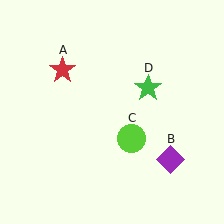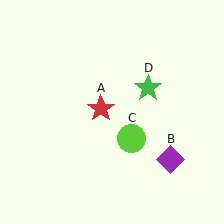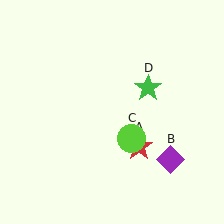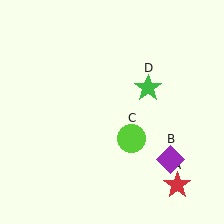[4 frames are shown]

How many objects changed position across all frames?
1 object changed position: red star (object A).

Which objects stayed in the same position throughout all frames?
Purple diamond (object B) and lime circle (object C) and green star (object D) remained stationary.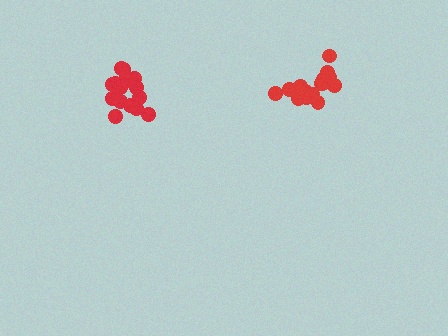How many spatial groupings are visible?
There are 2 spatial groupings.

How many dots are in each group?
Group 1: 17 dots, Group 2: 17 dots (34 total).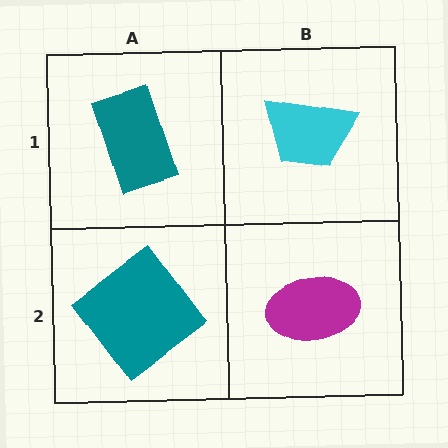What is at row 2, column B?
A magenta ellipse.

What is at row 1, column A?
A teal rectangle.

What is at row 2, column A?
A teal diamond.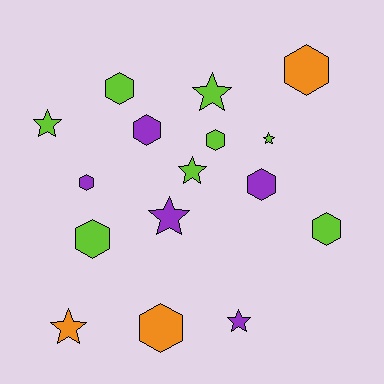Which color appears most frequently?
Lime, with 8 objects.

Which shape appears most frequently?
Hexagon, with 9 objects.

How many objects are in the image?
There are 16 objects.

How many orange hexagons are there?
There are 2 orange hexagons.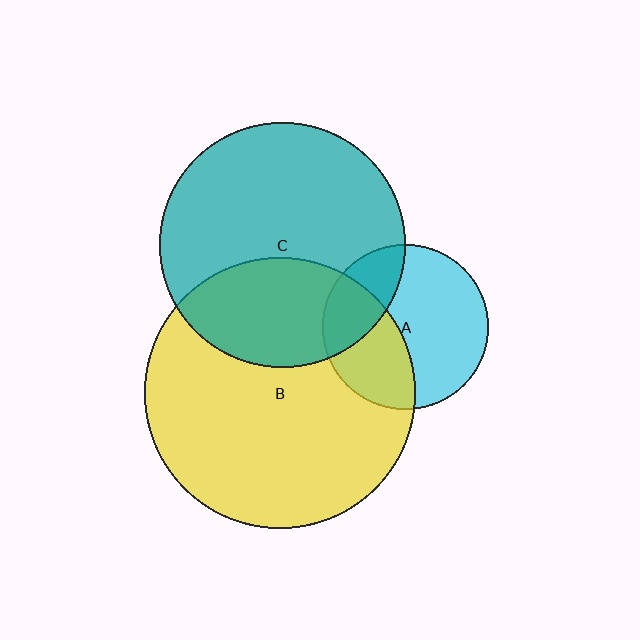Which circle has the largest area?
Circle B (yellow).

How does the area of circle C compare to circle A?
Approximately 2.2 times.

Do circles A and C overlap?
Yes.